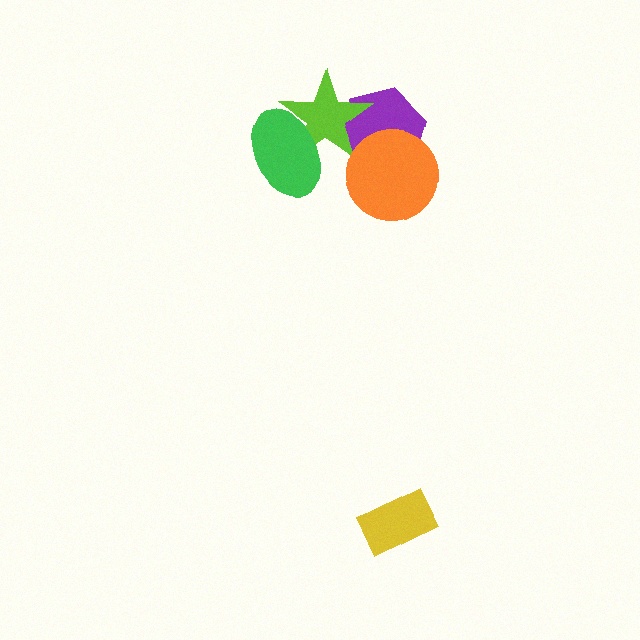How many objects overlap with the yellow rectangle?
0 objects overlap with the yellow rectangle.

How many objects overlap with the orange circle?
1 object overlaps with the orange circle.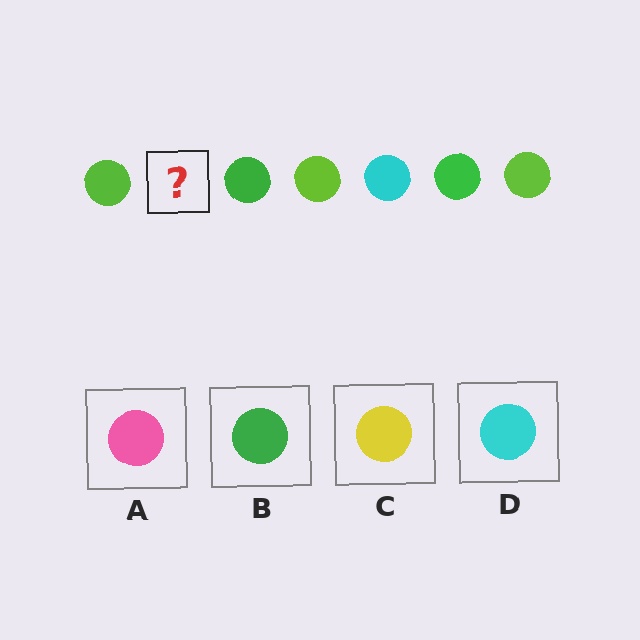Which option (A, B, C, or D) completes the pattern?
D.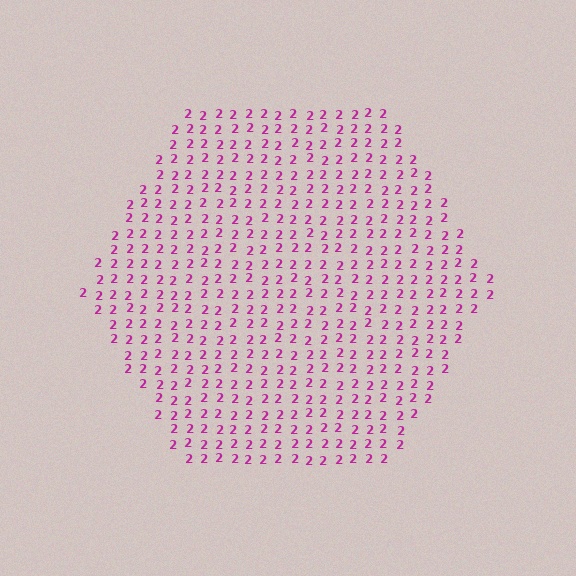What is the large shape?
The large shape is a hexagon.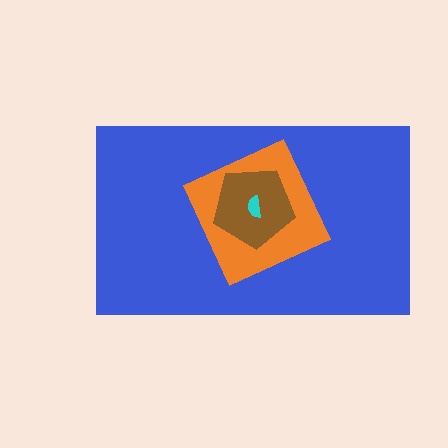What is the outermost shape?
The blue rectangle.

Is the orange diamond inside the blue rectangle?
Yes.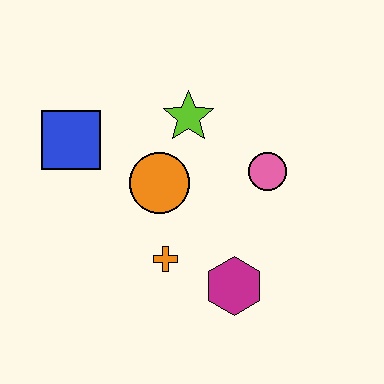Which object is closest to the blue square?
The orange circle is closest to the blue square.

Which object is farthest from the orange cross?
The blue square is farthest from the orange cross.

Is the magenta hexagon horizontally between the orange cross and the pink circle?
Yes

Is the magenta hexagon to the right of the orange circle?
Yes